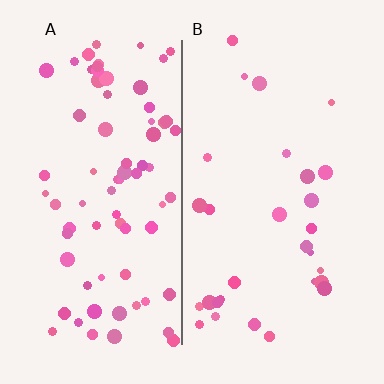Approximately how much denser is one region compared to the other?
Approximately 2.5× — region A over region B.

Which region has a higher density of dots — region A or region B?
A (the left).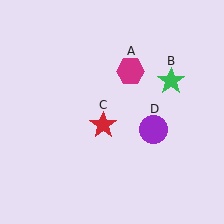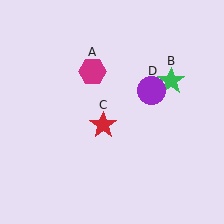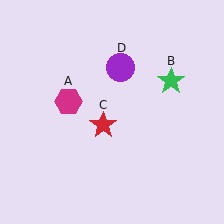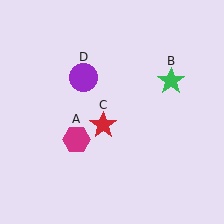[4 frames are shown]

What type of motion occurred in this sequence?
The magenta hexagon (object A), purple circle (object D) rotated counterclockwise around the center of the scene.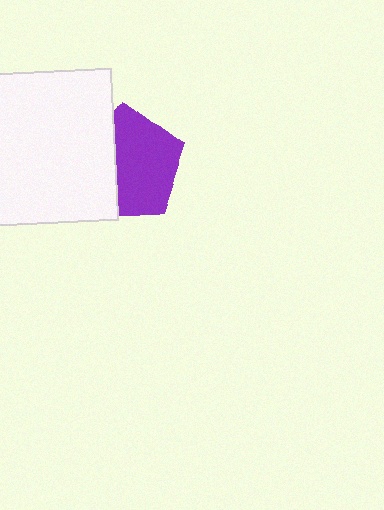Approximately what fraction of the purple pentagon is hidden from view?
Roughly 40% of the purple pentagon is hidden behind the white square.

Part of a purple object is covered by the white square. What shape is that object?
It is a pentagon.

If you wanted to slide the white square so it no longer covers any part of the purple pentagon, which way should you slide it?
Slide it left — that is the most direct way to separate the two shapes.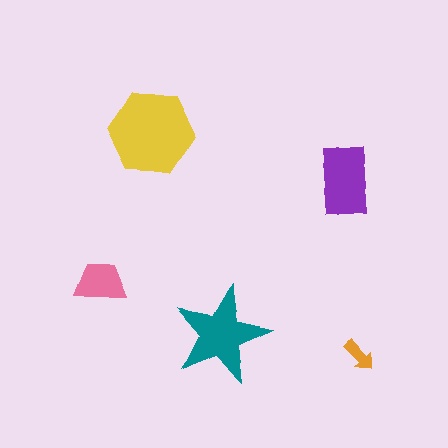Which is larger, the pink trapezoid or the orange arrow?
The pink trapezoid.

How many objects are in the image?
There are 5 objects in the image.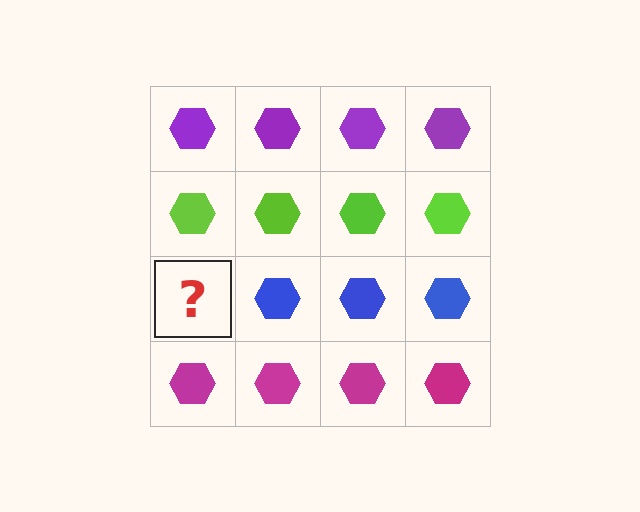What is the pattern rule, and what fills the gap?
The rule is that each row has a consistent color. The gap should be filled with a blue hexagon.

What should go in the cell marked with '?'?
The missing cell should contain a blue hexagon.